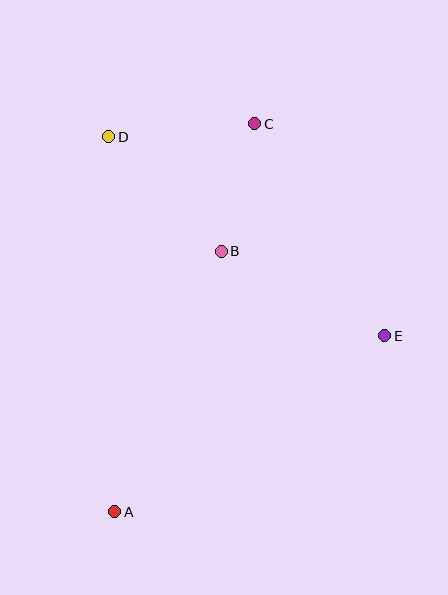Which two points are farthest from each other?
Points A and C are farthest from each other.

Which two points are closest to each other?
Points B and C are closest to each other.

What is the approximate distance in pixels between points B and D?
The distance between B and D is approximately 161 pixels.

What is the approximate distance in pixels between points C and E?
The distance between C and E is approximately 249 pixels.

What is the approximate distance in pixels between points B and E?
The distance between B and E is approximately 184 pixels.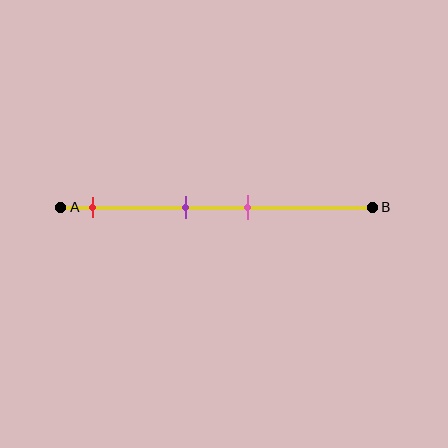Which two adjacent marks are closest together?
The purple and pink marks are the closest adjacent pair.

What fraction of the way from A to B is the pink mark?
The pink mark is approximately 60% (0.6) of the way from A to B.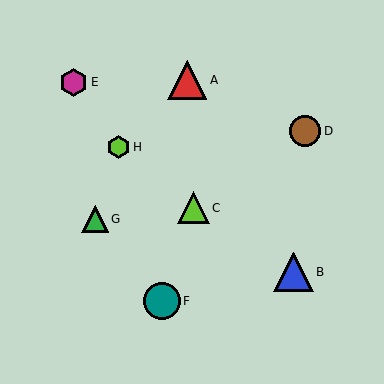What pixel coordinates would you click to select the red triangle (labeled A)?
Click at (187, 80) to select the red triangle A.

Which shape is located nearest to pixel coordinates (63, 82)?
The magenta hexagon (labeled E) at (74, 82) is nearest to that location.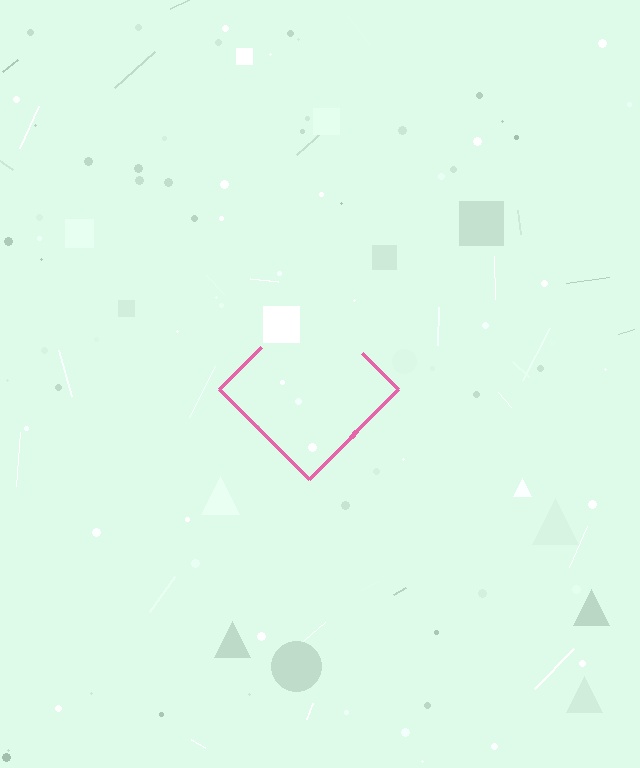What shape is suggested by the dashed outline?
The dashed outline suggests a diamond.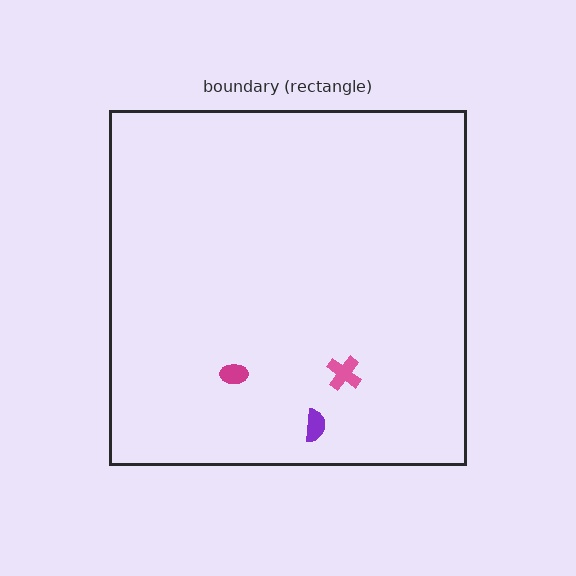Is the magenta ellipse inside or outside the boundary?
Inside.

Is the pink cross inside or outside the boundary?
Inside.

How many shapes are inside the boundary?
3 inside, 0 outside.